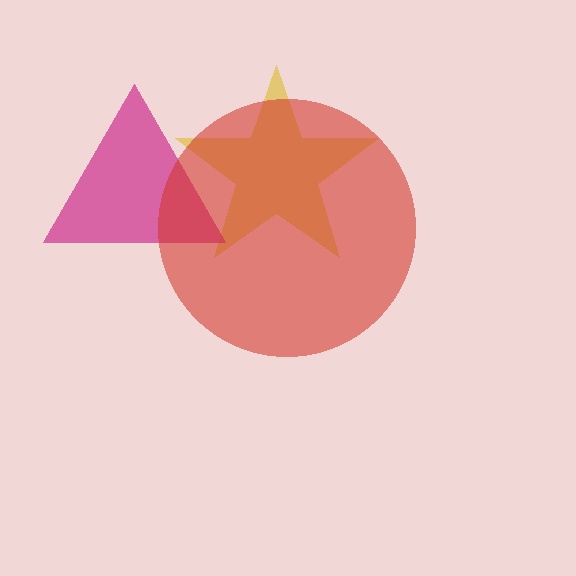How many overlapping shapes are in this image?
There are 3 overlapping shapes in the image.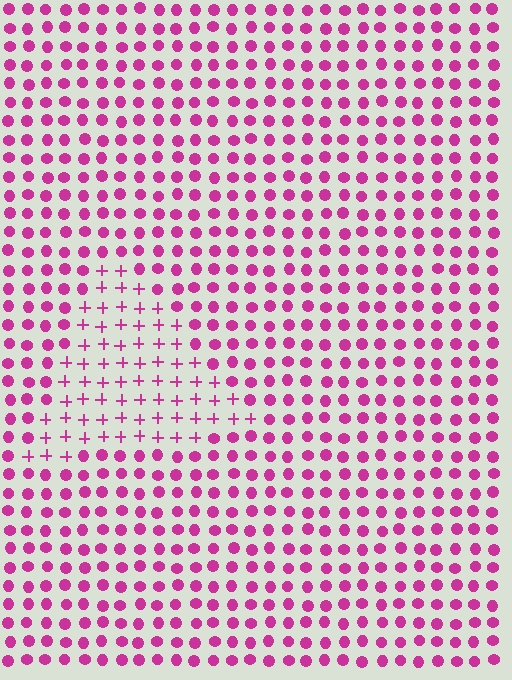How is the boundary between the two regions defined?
The boundary is defined by a change in element shape: plus signs inside vs. circles outside. All elements share the same color and spacing.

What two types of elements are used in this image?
The image uses plus signs inside the triangle region and circles outside it.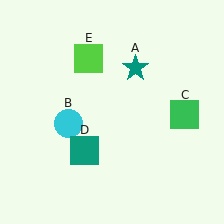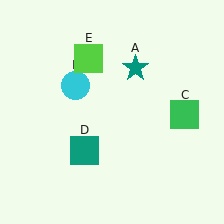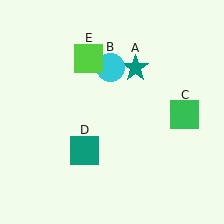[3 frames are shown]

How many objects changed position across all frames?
1 object changed position: cyan circle (object B).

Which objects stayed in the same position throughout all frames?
Teal star (object A) and green square (object C) and teal square (object D) and lime square (object E) remained stationary.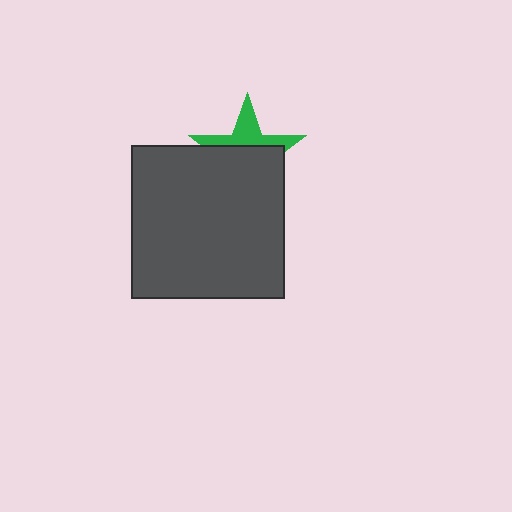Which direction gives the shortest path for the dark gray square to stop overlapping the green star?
Moving down gives the shortest separation.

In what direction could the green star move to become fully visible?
The green star could move up. That would shift it out from behind the dark gray square entirely.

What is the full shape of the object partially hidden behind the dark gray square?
The partially hidden object is a green star.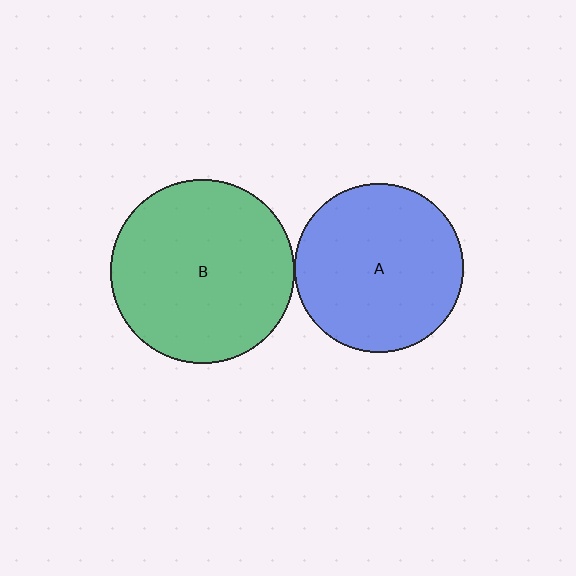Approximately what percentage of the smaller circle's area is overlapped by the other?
Approximately 5%.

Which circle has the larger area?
Circle B (green).